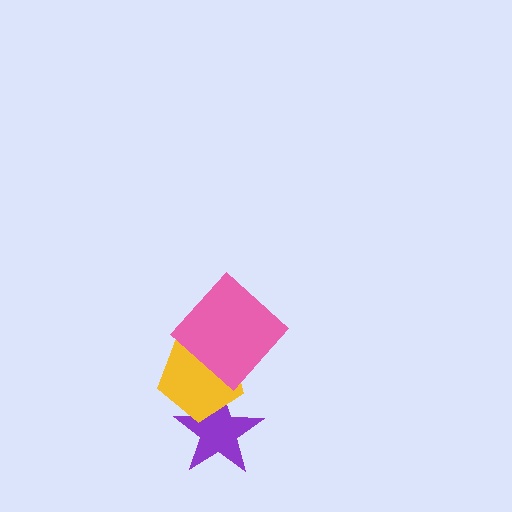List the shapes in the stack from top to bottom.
From top to bottom: the pink diamond, the yellow pentagon, the purple star.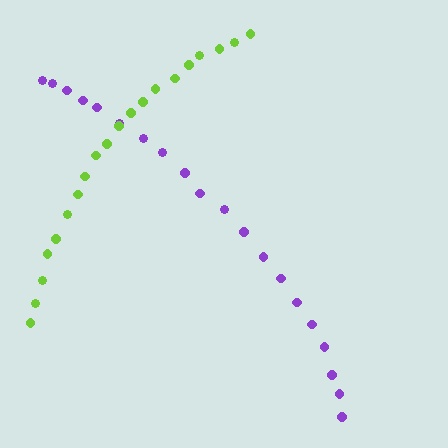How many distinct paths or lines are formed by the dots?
There are 2 distinct paths.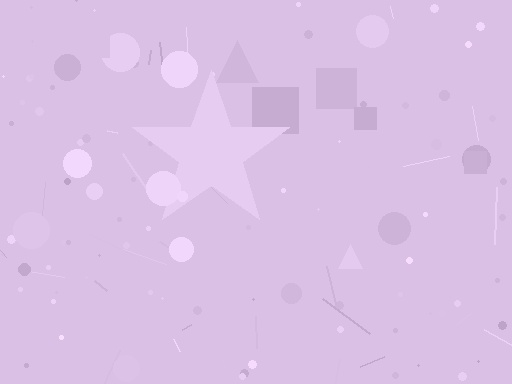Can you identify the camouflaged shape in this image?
The camouflaged shape is a star.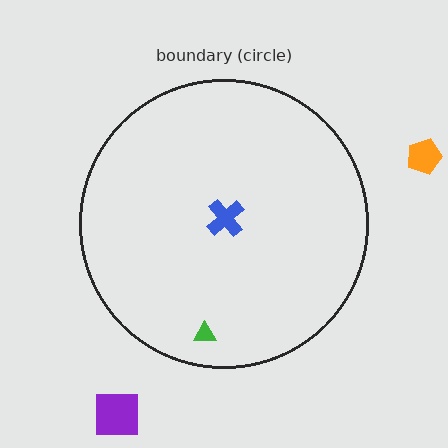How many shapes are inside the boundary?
2 inside, 2 outside.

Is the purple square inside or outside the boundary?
Outside.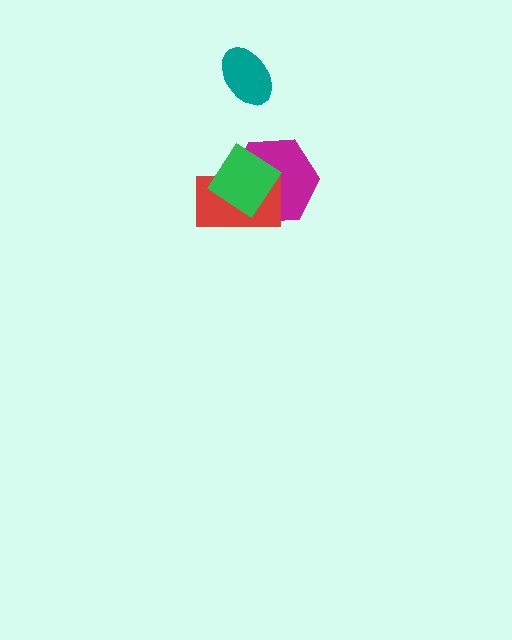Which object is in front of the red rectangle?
The green diamond is in front of the red rectangle.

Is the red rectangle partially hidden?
Yes, it is partially covered by another shape.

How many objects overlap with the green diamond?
2 objects overlap with the green diamond.